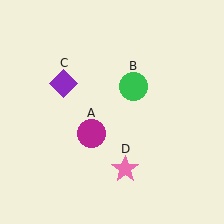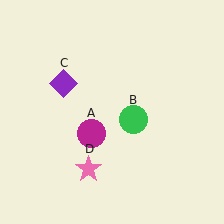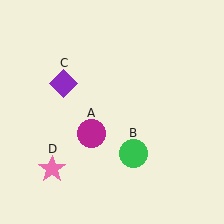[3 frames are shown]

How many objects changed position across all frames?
2 objects changed position: green circle (object B), pink star (object D).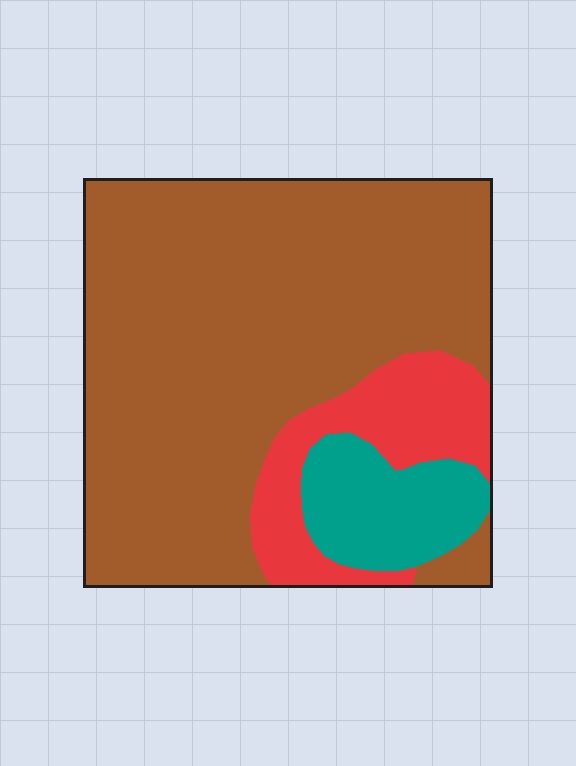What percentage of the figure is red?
Red takes up about one sixth (1/6) of the figure.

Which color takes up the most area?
Brown, at roughly 75%.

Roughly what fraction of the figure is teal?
Teal takes up about one eighth (1/8) of the figure.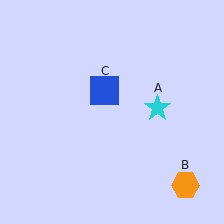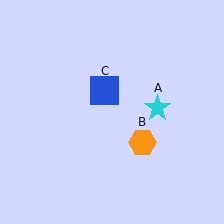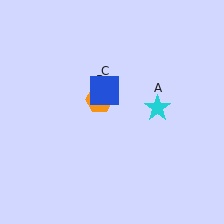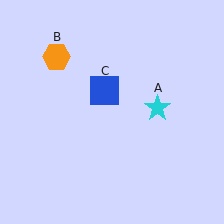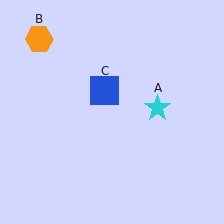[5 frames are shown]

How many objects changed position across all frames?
1 object changed position: orange hexagon (object B).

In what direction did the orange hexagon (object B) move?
The orange hexagon (object B) moved up and to the left.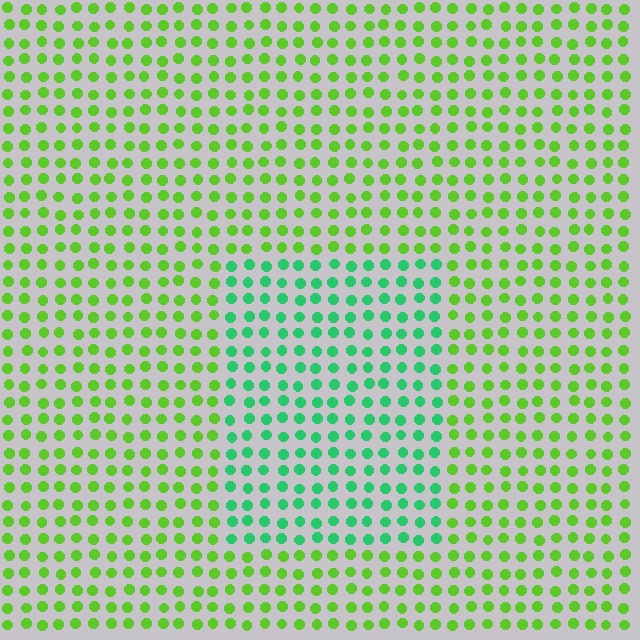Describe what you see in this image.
The image is filled with small lime elements in a uniform arrangement. A rectangle-shaped region is visible where the elements are tinted to a slightly different hue, forming a subtle color boundary.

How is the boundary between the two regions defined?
The boundary is defined purely by a slight shift in hue (about 45 degrees). Spacing, size, and orientation are identical on both sides.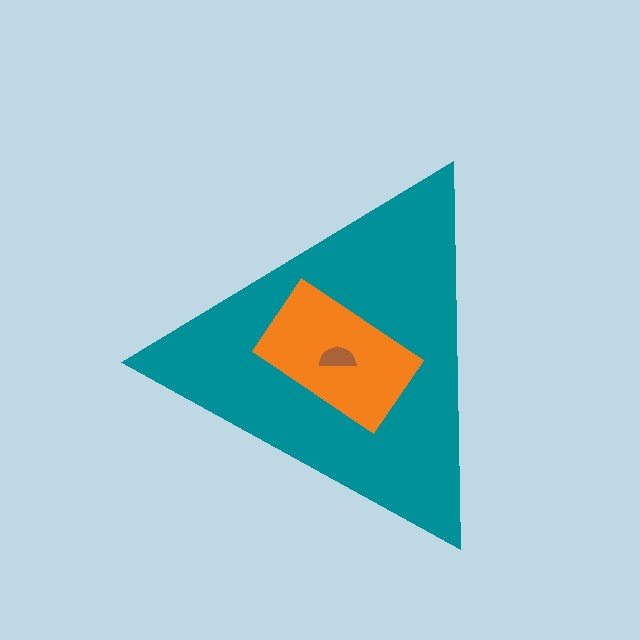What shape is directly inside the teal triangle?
The orange rectangle.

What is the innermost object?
The brown semicircle.